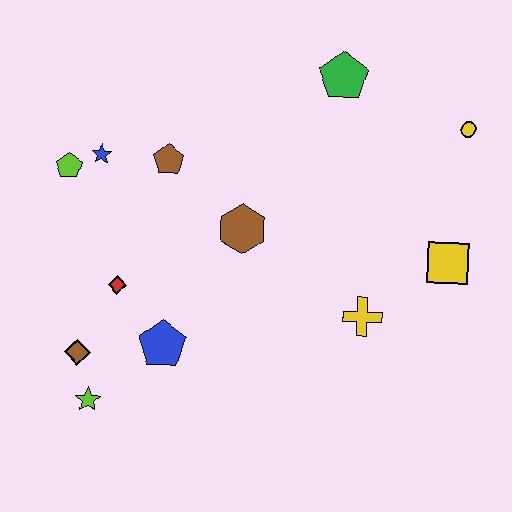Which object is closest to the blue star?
The lime pentagon is closest to the blue star.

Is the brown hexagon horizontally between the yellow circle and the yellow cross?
No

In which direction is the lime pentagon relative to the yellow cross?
The lime pentagon is to the left of the yellow cross.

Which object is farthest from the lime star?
The yellow circle is farthest from the lime star.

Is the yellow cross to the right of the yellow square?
No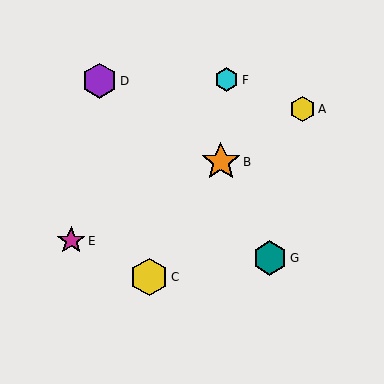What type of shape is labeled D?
Shape D is a purple hexagon.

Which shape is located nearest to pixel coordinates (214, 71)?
The cyan hexagon (labeled F) at (227, 80) is nearest to that location.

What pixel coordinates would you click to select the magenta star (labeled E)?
Click at (71, 241) to select the magenta star E.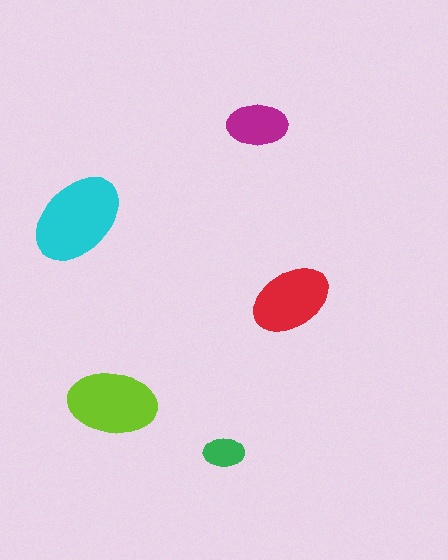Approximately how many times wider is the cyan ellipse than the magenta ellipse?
About 1.5 times wider.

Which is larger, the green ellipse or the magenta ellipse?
The magenta one.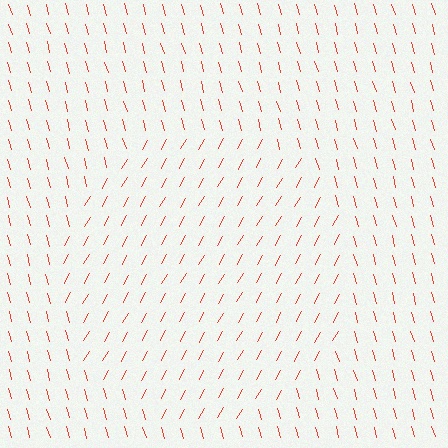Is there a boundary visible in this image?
Yes, there is a texture boundary formed by a change in line orientation.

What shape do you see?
I see a circle.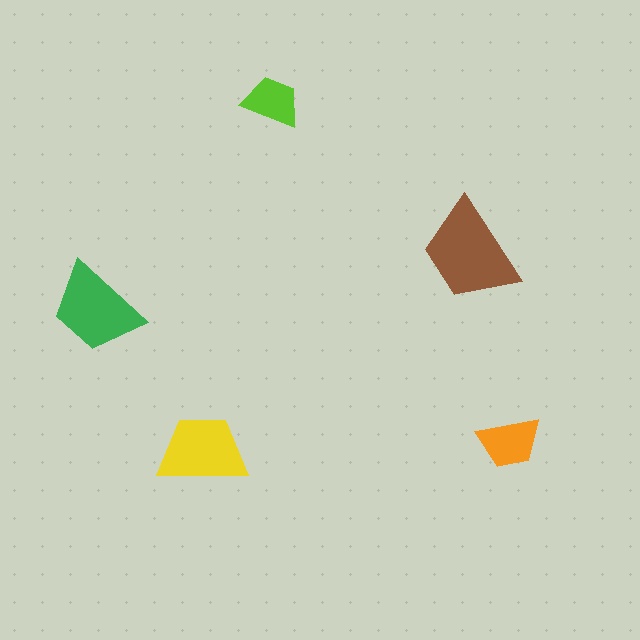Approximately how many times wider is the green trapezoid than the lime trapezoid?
About 1.5 times wider.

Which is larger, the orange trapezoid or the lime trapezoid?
The orange one.